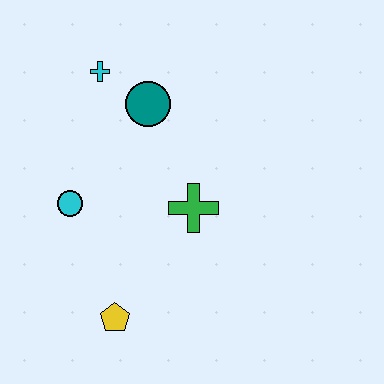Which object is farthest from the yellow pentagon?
The cyan cross is farthest from the yellow pentagon.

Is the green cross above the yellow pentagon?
Yes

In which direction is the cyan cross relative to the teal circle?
The cyan cross is to the left of the teal circle.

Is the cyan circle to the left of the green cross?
Yes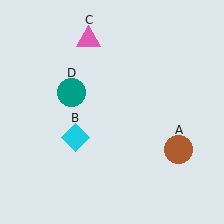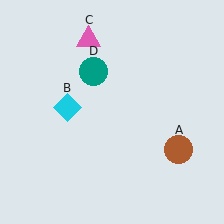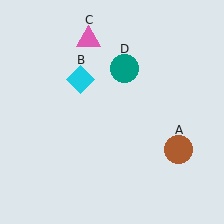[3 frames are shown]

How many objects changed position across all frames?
2 objects changed position: cyan diamond (object B), teal circle (object D).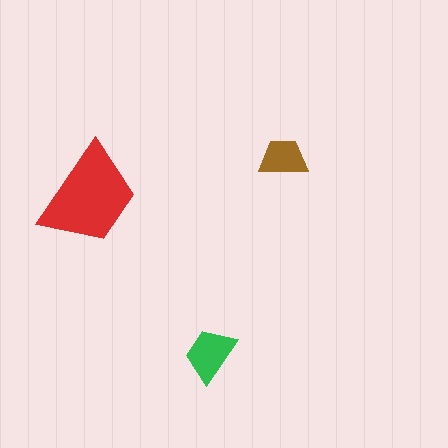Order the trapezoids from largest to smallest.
the red one, the green one, the brown one.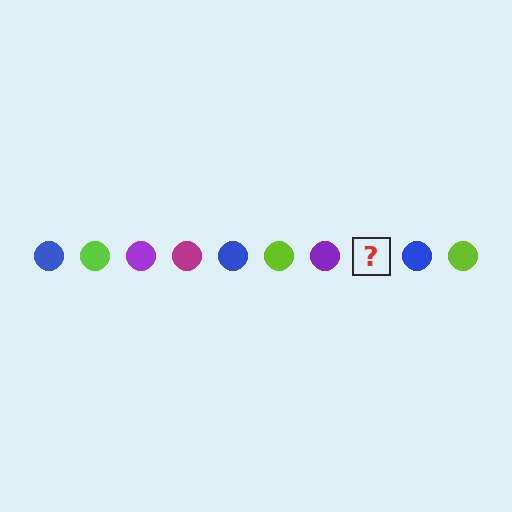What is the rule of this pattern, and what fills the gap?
The rule is that the pattern cycles through blue, lime, purple, magenta circles. The gap should be filled with a magenta circle.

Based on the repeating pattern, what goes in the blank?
The blank should be a magenta circle.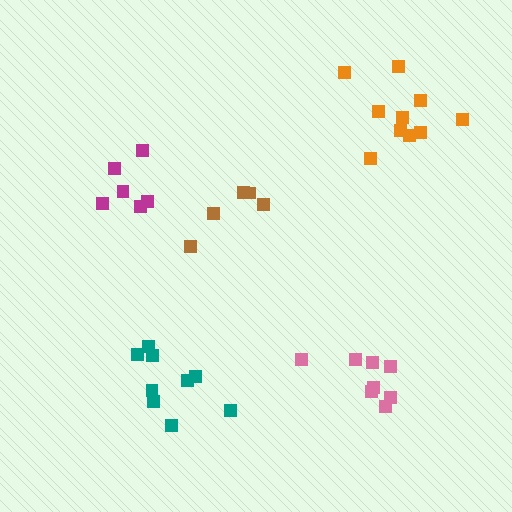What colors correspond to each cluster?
The clusters are colored: teal, pink, orange, magenta, brown.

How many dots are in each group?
Group 1: 9 dots, Group 2: 8 dots, Group 3: 10 dots, Group 4: 6 dots, Group 5: 5 dots (38 total).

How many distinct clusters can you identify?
There are 5 distinct clusters.